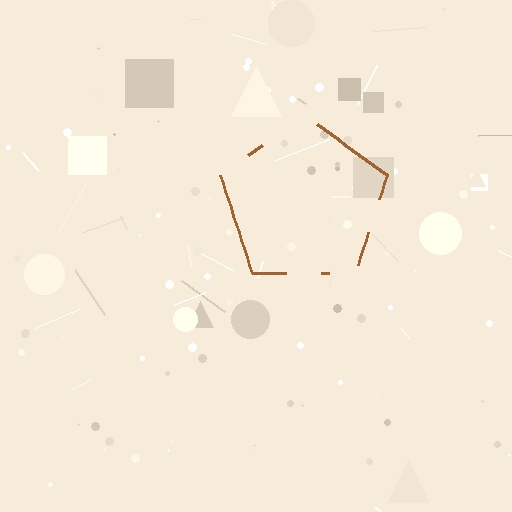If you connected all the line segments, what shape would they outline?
They would outline a pentagon.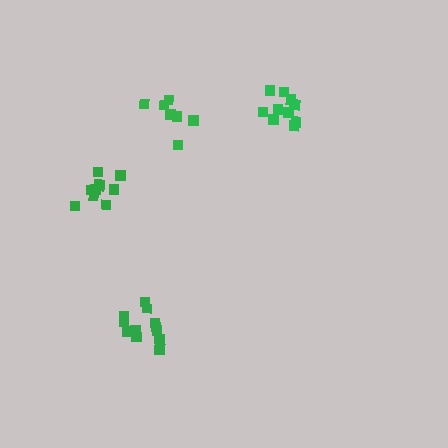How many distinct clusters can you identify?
There are 4 distinct clusters.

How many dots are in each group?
Group 1: 12 dots, Group 2: 7 dots, Group 3: 10 dots, Group 4: 10 dots (39 total).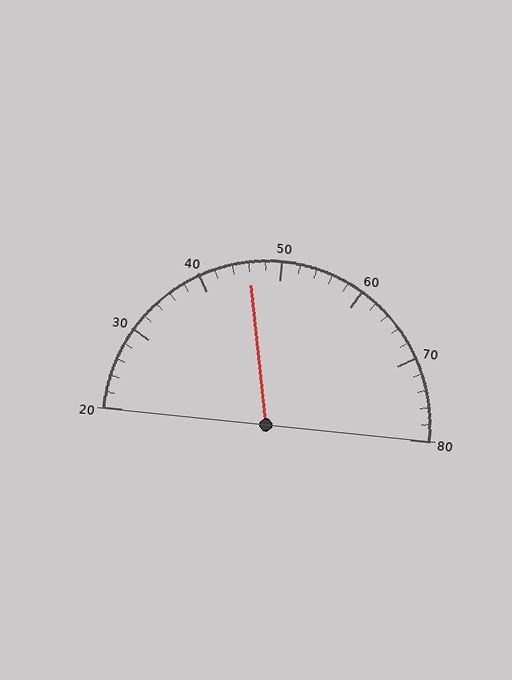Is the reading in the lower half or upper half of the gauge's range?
The reading is in the lower half of the range (20 to 80).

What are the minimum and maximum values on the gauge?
The gauge ranges from 20 to 80.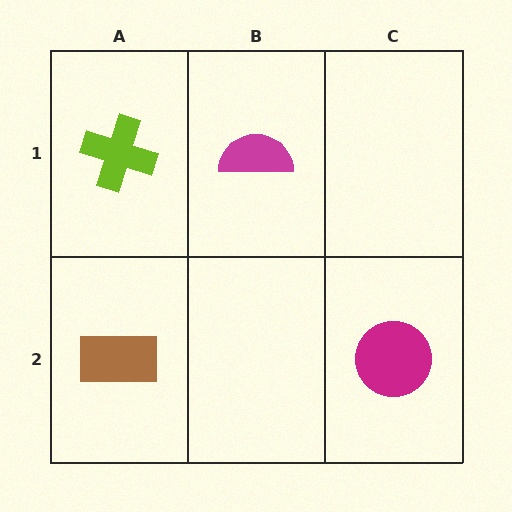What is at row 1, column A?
A lime cross.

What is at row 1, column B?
A magenta semicircle.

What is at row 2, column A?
A brown rectangle.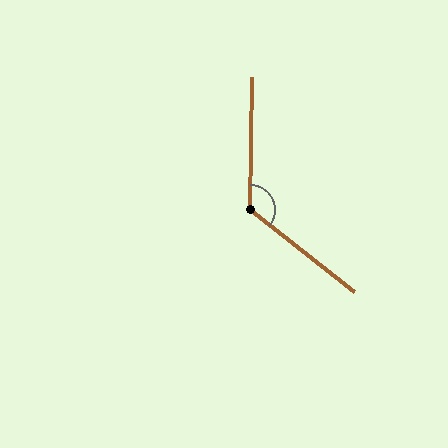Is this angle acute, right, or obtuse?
It is obtuse.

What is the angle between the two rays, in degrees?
Approximately 127 degrees.